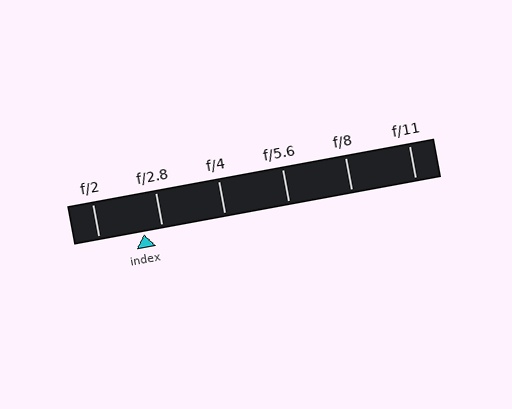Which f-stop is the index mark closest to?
The index mark is closest to f/2.8.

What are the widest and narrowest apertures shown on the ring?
The widest aperture shown is f/2 and the narrowest is f/11.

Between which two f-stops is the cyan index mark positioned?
The index mark is between f/2 and f/2.8.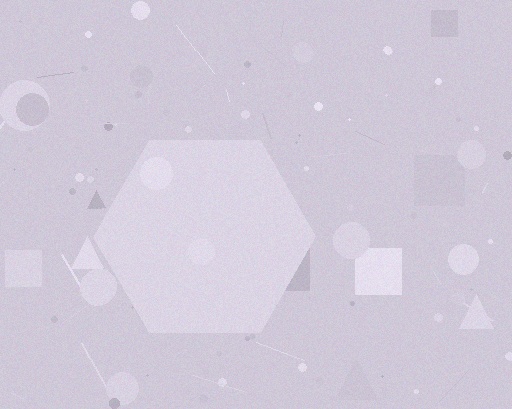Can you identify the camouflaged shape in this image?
The camouflaged shape is a hexagon.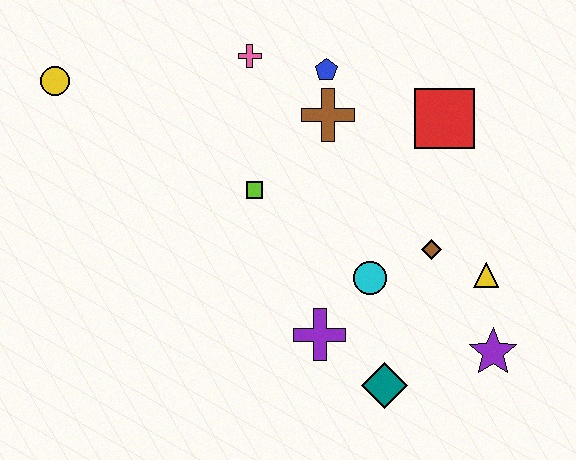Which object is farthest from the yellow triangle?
The yellow circle is farthest from the yellow triangle.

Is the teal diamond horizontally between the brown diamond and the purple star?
No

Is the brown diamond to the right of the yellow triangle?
No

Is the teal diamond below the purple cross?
Yes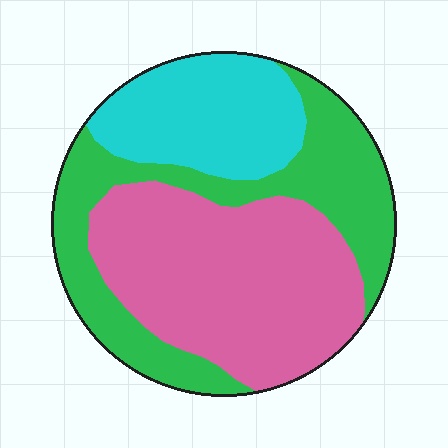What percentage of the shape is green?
Green covers around 35% of the shape.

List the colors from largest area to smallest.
From largest to smallest: pink, green, cyan.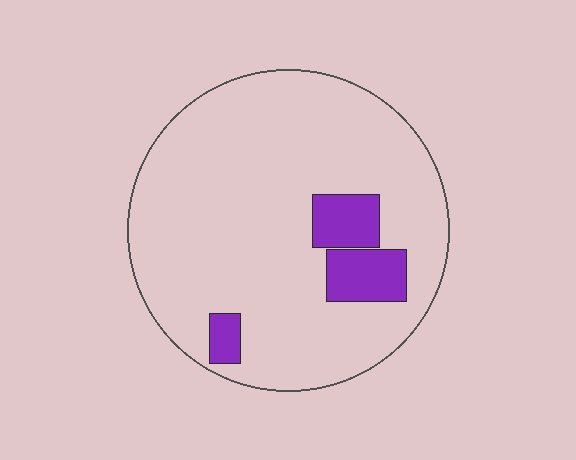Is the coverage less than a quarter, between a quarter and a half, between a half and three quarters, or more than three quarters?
Less than a quarter.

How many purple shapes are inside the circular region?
3.